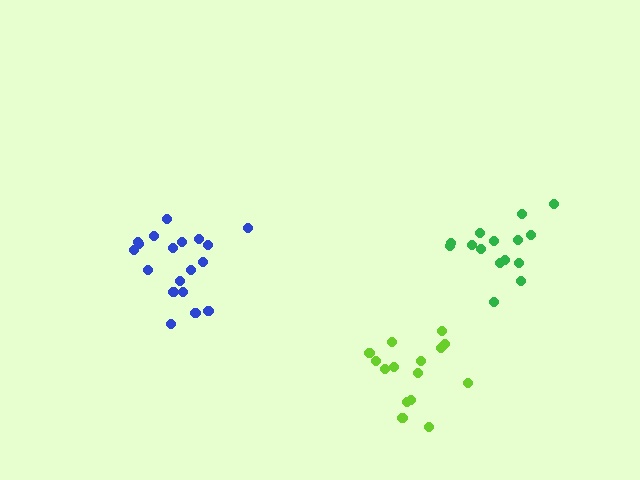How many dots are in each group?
Group 1: 15 dots, Group 2: 19 dots, Group 3: 15 dots (49 total).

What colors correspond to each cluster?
The clusters are colored: lime, blue, green.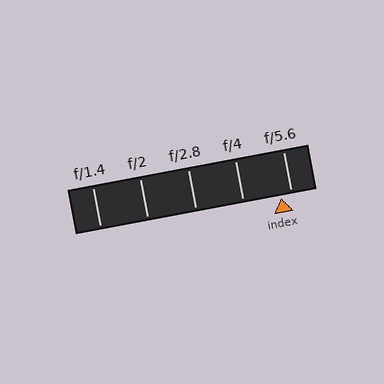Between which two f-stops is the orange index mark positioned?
The index mark is between f/4 and f/5.6.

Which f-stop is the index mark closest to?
The index mark is closest to f/5.6.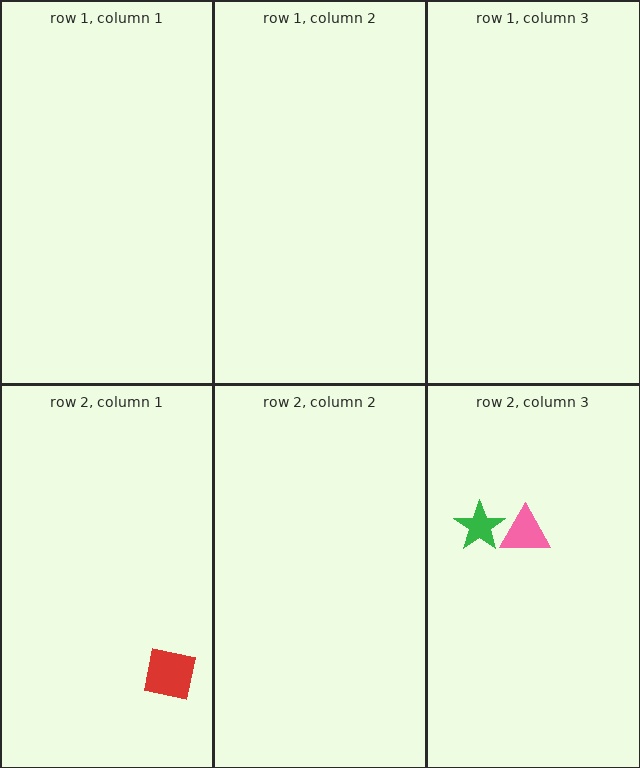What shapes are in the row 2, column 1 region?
The red square.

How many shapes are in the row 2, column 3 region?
2.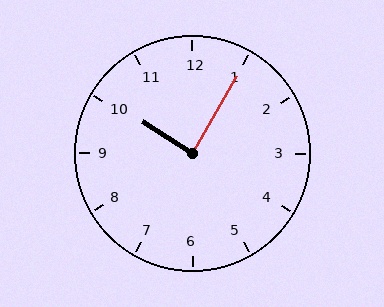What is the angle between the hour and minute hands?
Approximately 88 degrees.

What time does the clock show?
10:05.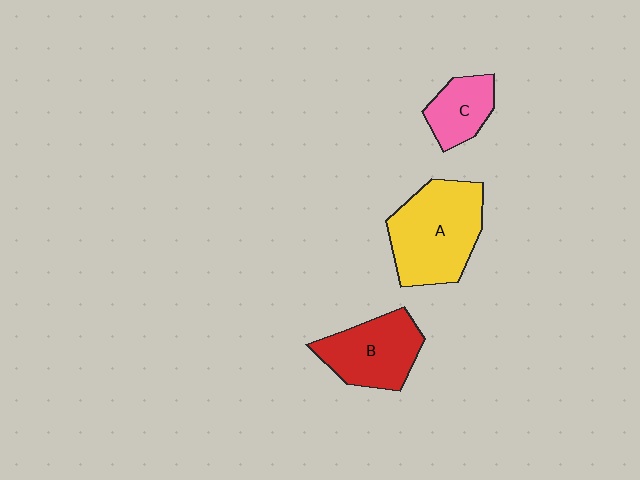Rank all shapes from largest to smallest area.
From largest to smallest: A (yellow), B (red), C (pink).